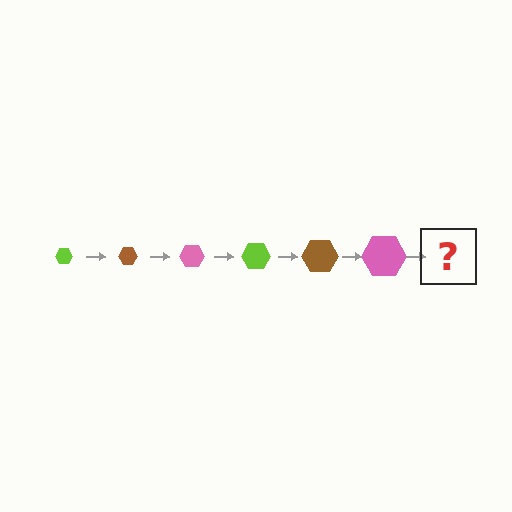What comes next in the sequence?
The next element should be a lime hexagon, larger than the previous one.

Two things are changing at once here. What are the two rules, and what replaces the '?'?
The two rules are that the hexagon grows larger each step and the color cycles through lime, brown, and pink. The '?' should be a lime hexagon, larger than the previous one.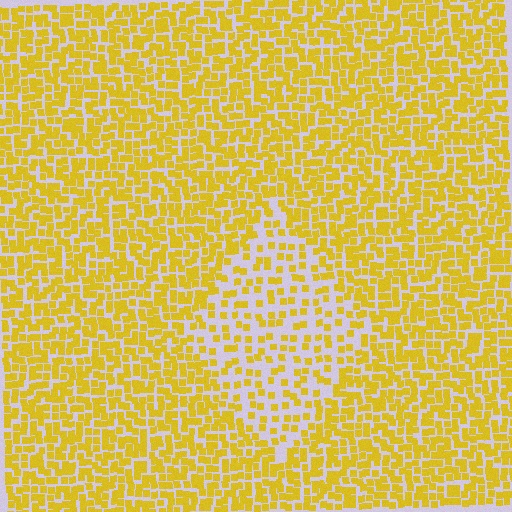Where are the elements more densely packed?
The elements are more densely packed outside the diamond boundary.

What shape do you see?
I see a diamond.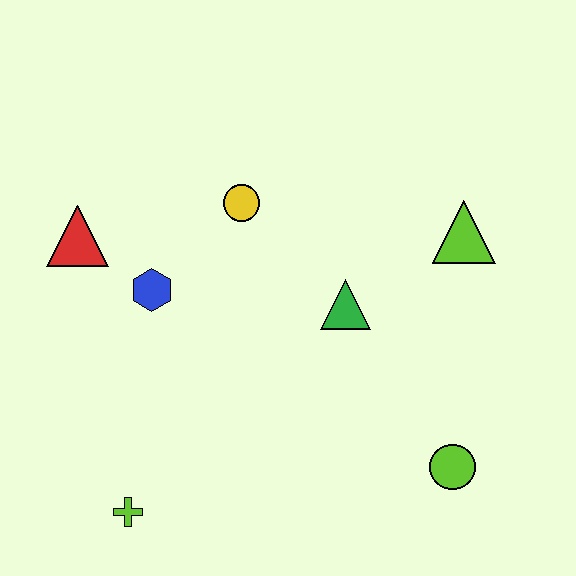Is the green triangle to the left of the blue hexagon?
No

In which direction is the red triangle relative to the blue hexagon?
The red triangle is to the left of the blue hexagon.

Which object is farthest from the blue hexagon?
The lime circle is farthest from the blue hexagon.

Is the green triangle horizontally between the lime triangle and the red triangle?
Yes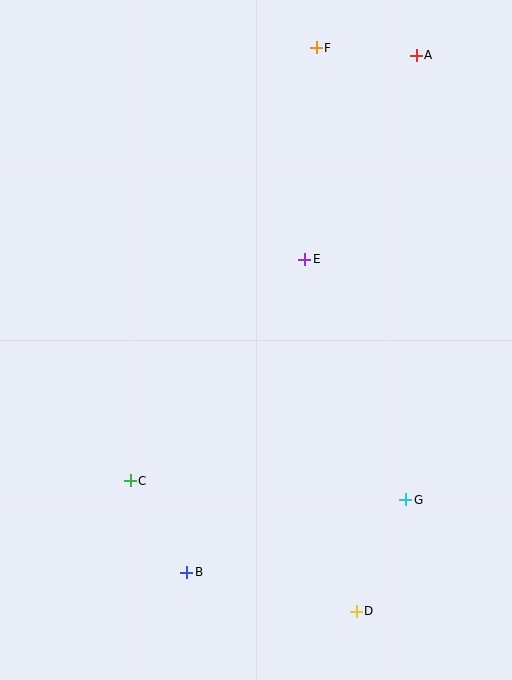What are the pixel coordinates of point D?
Point D is at (356, 611).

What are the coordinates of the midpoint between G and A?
The midpoint between G and A is at (411, 278).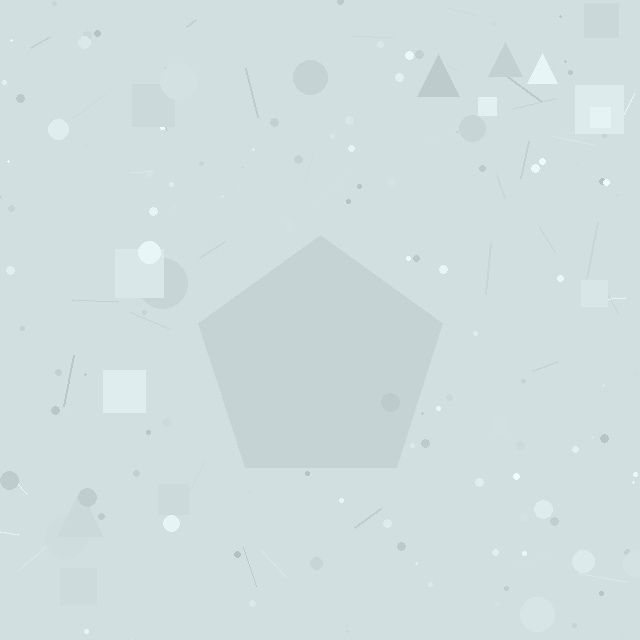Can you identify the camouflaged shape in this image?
The camouflaged shape is a pentagon.